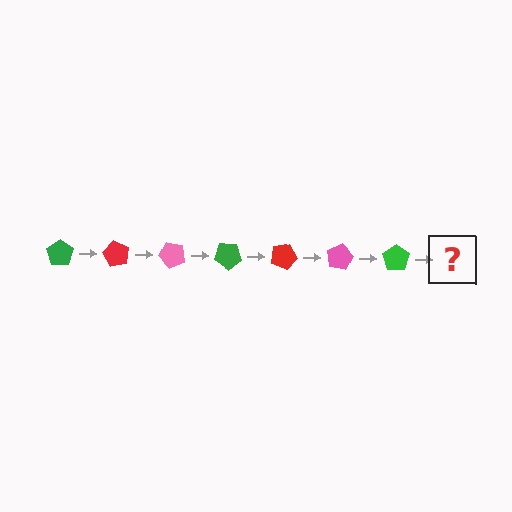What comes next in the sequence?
The next element should be a red pentagon, rotated 420 degrees from the start.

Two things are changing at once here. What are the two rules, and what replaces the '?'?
The two rules are that it rotates 60 degrees each step and the color cycles through green, red, and pink. The '?' should be a red pentagon, rotated 420 degrees from the start.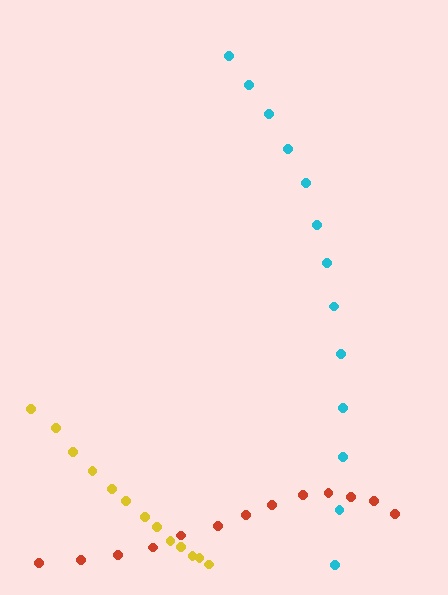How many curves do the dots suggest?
There are 3 distinct paths.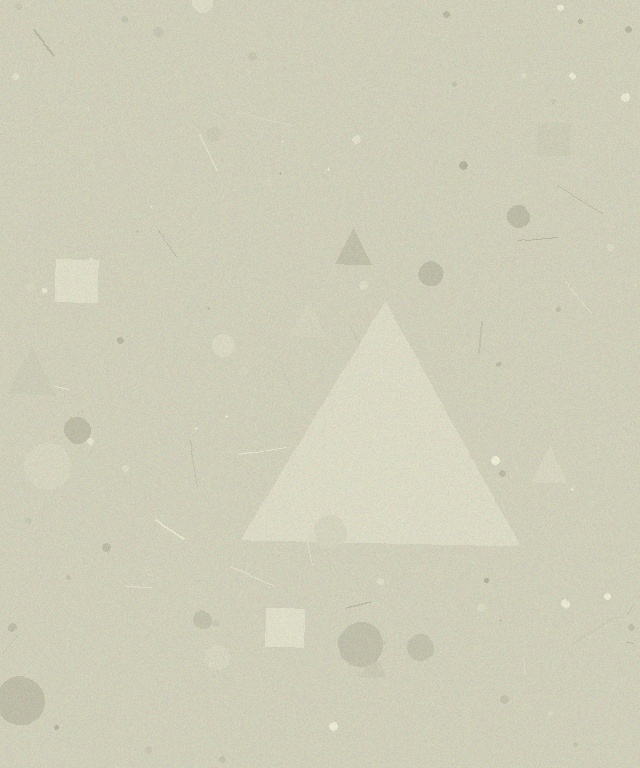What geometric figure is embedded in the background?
A triangle is embedded in the background.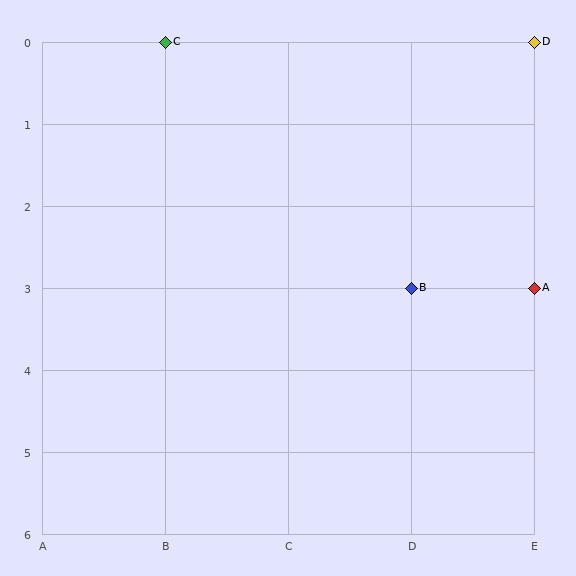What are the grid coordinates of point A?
Point A is at grid coordinates (E, 3).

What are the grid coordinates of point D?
Point D is at grid coordinates (E, 0).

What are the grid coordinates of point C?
Point C is at grid coordinates (B, 0).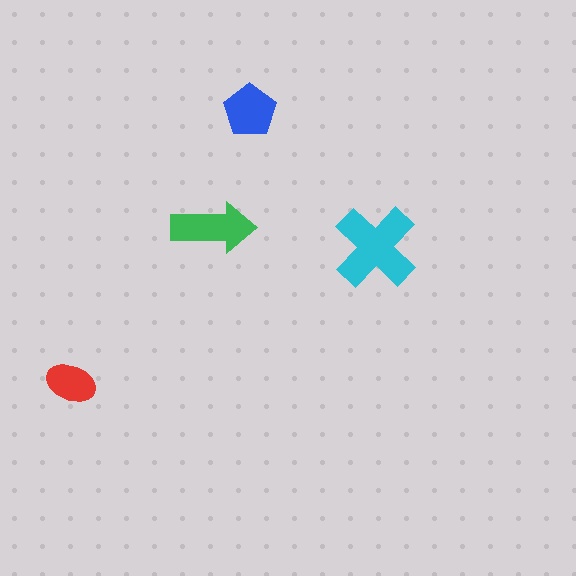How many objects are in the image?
There are 4 objects in the image.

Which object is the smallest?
The red ellipse.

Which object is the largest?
The cyan cross.